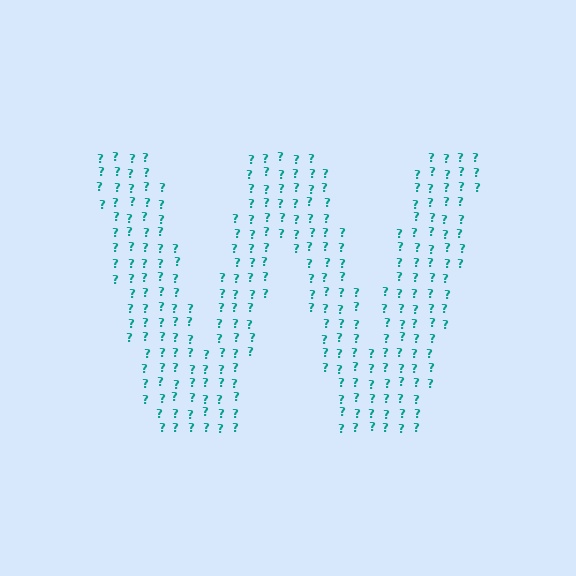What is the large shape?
The large shape is the letter W.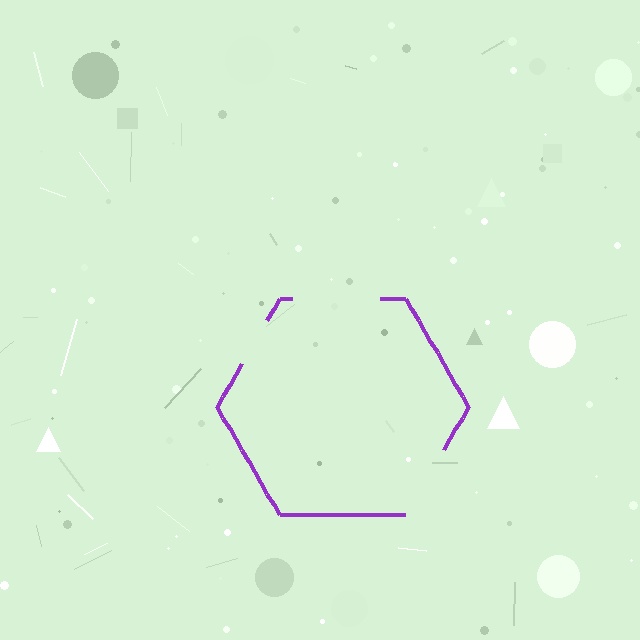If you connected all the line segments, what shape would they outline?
They would outline a hexagon.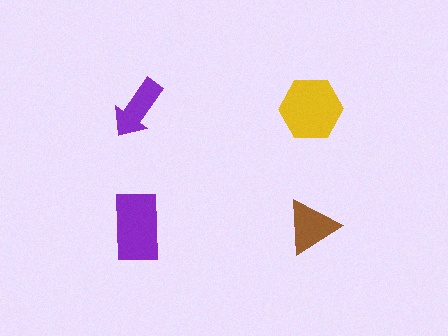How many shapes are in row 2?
2 shapes.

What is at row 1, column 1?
A purple arrow.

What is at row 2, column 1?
A purple rectangle.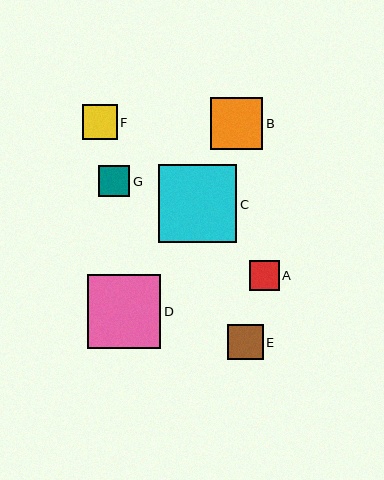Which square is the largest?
Square C is the largest with a size of approximately 78 pixels.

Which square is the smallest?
Square A is the smallest with a size of approximately 29 pixels.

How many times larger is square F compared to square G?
Square F is approximately 1.1 times the size of square G.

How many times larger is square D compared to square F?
Square D is approximately 2.1 times the size of square F.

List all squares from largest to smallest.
From largest to smallest: C, D, B, E, F, G, A.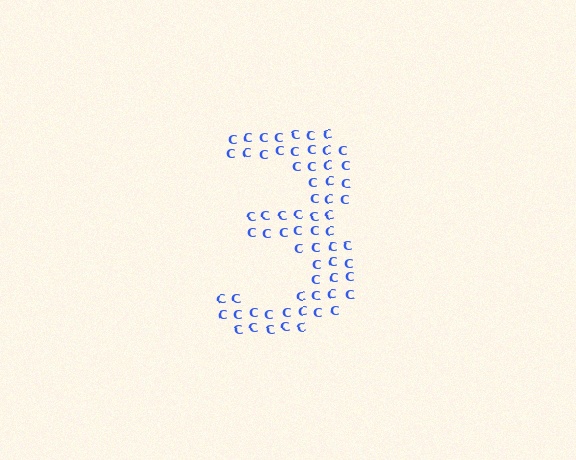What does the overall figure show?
The overall figure shows the digit 3.